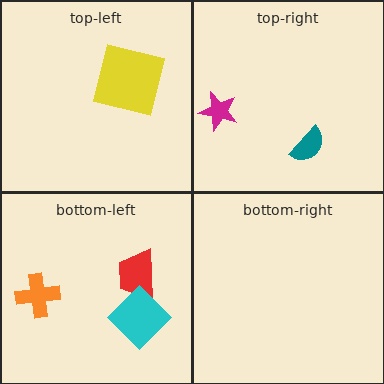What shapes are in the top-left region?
The yellow square.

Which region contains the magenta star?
The top-right region.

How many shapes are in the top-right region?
2.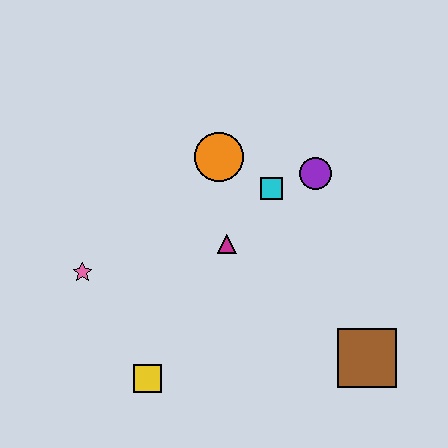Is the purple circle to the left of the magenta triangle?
No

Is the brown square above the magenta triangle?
No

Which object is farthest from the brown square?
The pink star is farthest from the brown square.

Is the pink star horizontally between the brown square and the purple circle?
No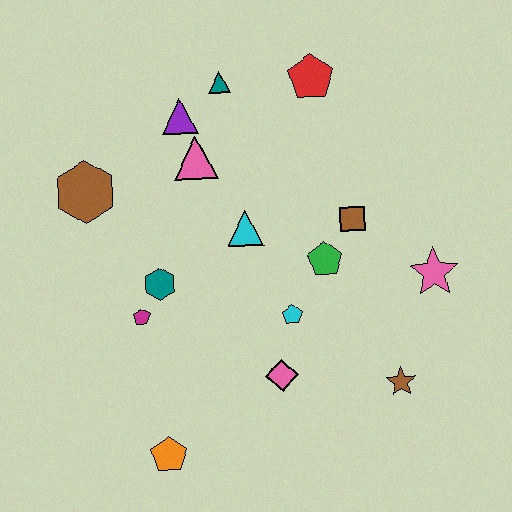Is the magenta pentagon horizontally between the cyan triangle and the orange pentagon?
No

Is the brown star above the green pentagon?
No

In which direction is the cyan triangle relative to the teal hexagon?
The cyan triangle is to the right of the teal hexagon.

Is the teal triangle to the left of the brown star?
Yes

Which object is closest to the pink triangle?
The purple triangle is closest to the pink triangle.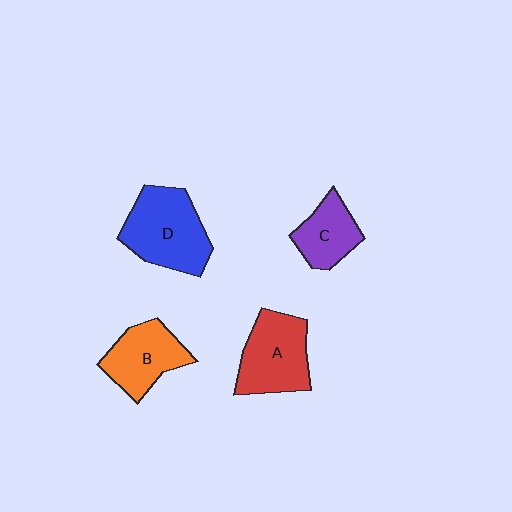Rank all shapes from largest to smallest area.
From largest to smallest: D (blue), A (red), B (orange), C (purple).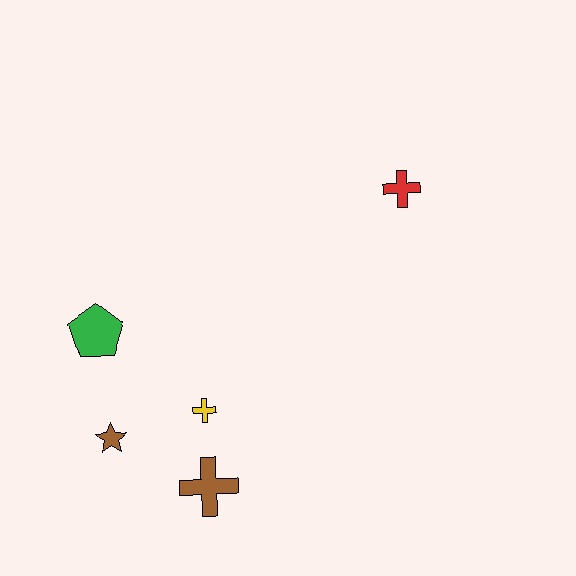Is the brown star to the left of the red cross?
Yes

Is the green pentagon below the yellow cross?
No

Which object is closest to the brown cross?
The yellow cross is closest to the brown cross.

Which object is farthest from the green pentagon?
The red cross is farthest from the green pentagon.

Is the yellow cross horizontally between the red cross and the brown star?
Yes